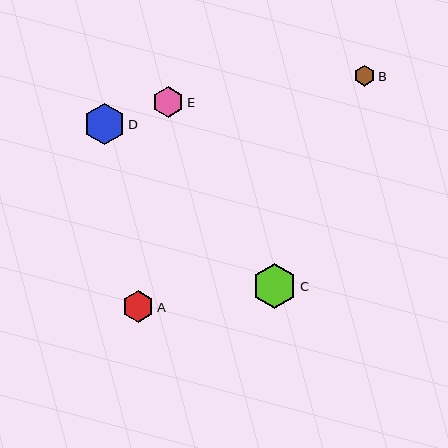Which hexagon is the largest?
Hexagon C is the largest with a size of approximately 45 pixels.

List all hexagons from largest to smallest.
From largest to smallest: C, D, A, E, B.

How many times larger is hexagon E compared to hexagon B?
Hexagon E is approximately 1.5 times the size of hexagon B.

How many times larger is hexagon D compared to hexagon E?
Hexagon D is approximately 1.3 times the size of hexagon E.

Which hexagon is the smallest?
Hexagon B is the smallest with a size of approximately 21 pixels.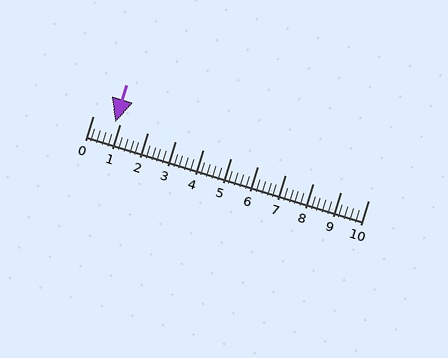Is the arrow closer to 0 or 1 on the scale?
The arrow is closer to 1.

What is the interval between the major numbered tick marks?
The major tick marks are spaced 1 units apart.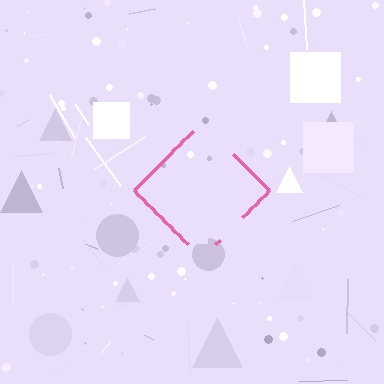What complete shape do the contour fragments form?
The contour fragments form a diamond.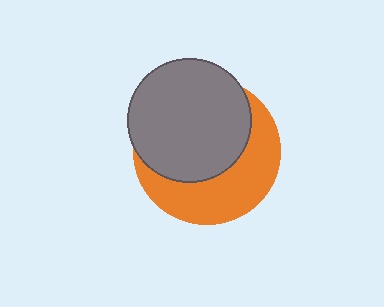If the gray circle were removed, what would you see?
You would see the complete orange circle.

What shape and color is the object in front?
The object in front is a gray circle.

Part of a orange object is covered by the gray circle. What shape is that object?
It is a circle.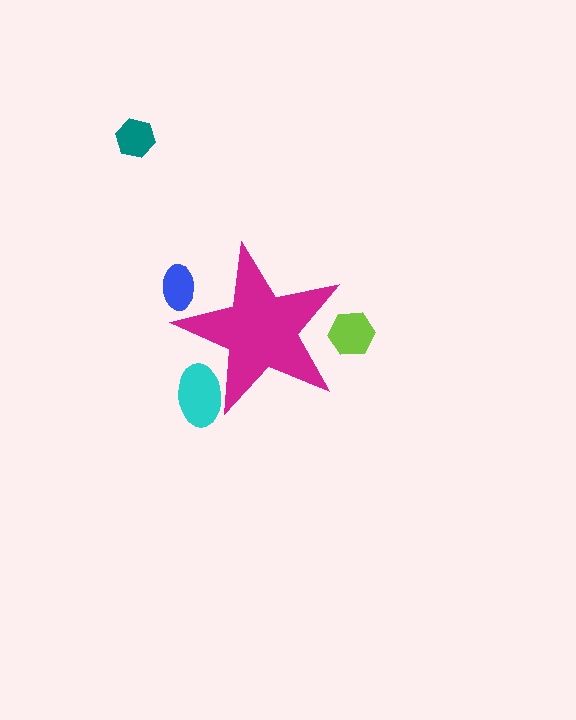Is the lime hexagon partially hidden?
Yes, the lime hexagon is partially hidden behind the magenta star.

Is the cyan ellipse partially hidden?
Yes, the cyan ellipse is partially hidden behind the magenta star.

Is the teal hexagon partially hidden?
No, the teal hexagon is fully visible.